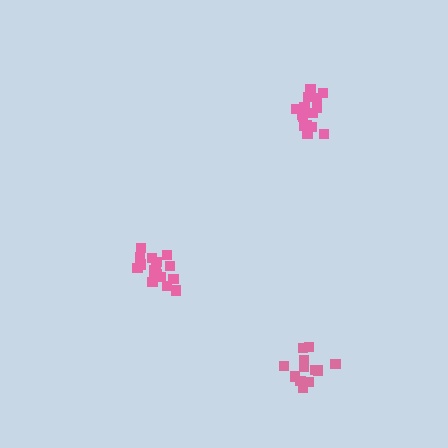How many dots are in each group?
Group 1: 17 dots, Group 2: 15 dots, Group 3: 12 dots (44 total).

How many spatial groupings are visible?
There are 3 spatial groupings.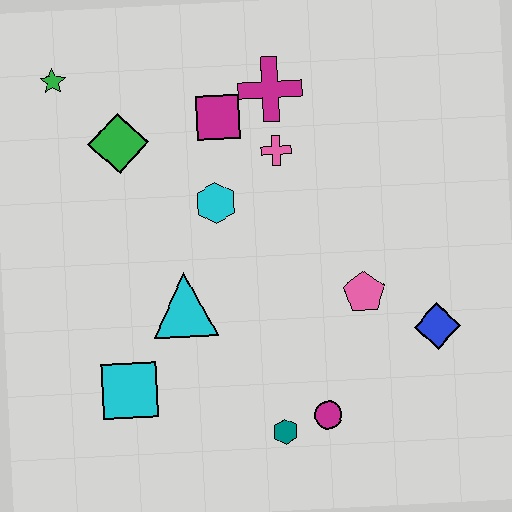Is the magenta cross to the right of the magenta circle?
No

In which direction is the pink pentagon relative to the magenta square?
The pink pentagon is below the magenta square.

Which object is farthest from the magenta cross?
The teal hexagon is farthest from the magenta cross.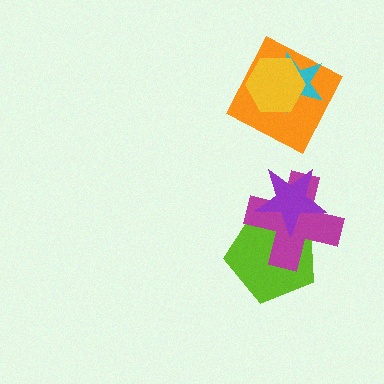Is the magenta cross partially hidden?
Yes, it is partially covered by another shape.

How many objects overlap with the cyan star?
2 objects overlap with the cyan star.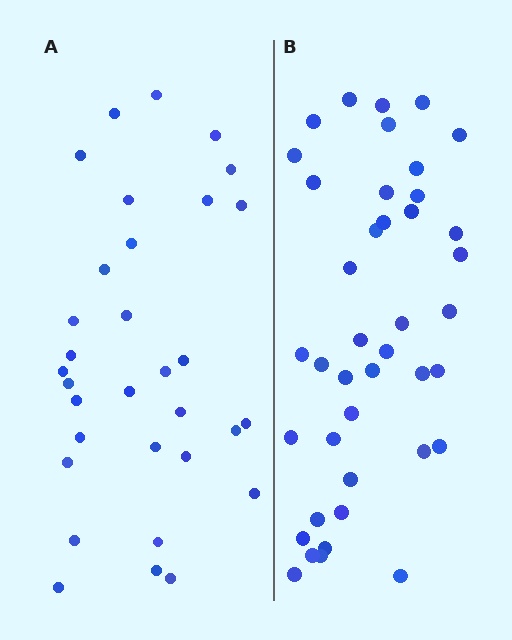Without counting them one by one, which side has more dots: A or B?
Region B (the right region) has more dots.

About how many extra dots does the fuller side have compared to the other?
Region B has roughly 8 or so more dots than region A.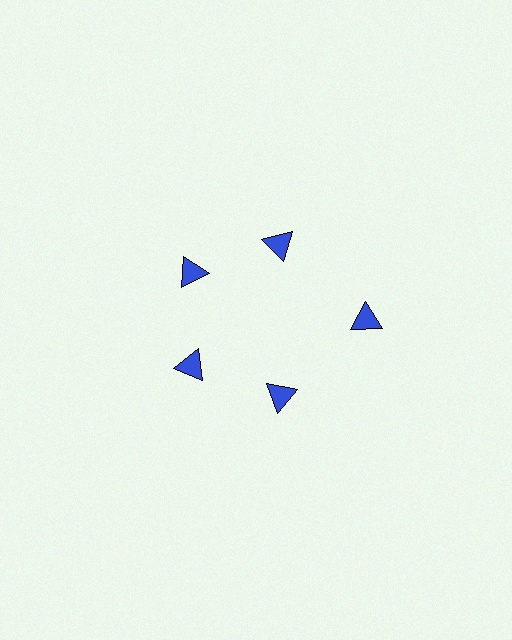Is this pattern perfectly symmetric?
No. The 5 blue triangles are arranged in a ring, but one element near the 3 o'clock position is pushed outward from the center, breaking the 5-fold rotational symmetry.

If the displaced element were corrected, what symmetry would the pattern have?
It would have 5-fold rotational symmetry — the pattern would map onto itself every 72 degrees.